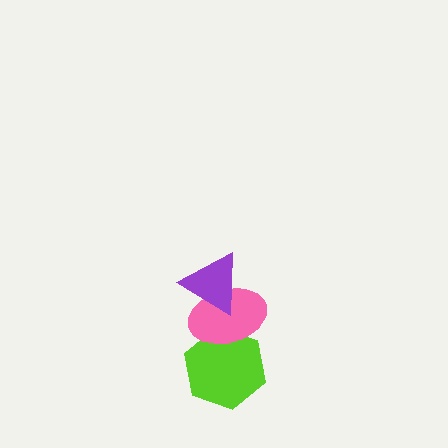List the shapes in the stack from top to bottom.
From top to bottom: the purple triangle, the pink ellipse, the lime hexagon.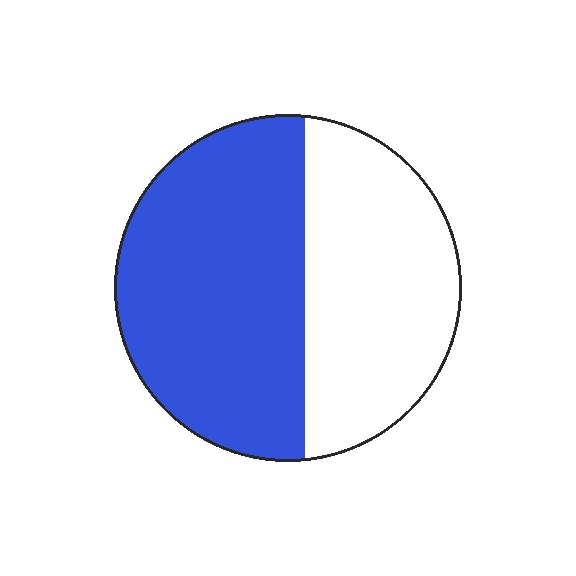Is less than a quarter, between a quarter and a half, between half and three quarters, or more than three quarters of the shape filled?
Between half and three quarters.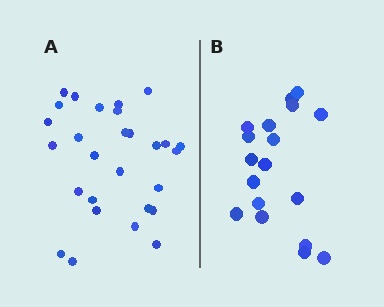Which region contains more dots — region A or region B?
Region A (the left region) has more dots.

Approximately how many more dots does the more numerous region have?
Region A has roughly 10 or so more dots than region B.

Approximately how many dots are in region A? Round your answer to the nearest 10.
About 30 dots. (The exact count is 28, which rounds to 30.)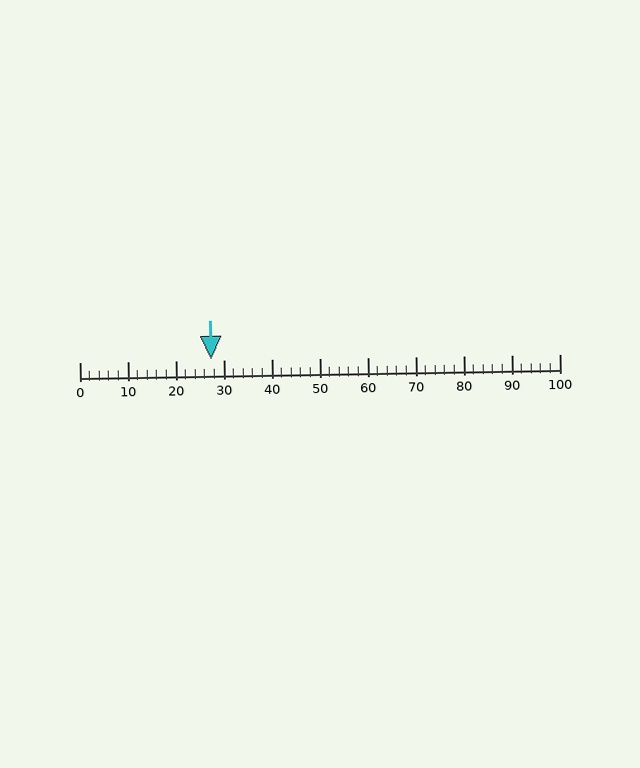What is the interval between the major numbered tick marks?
The major tick marks are spaced 10 units apart.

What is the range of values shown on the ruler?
The ruler shows values from 0 to 100.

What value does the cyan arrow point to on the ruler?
The cyan arrow points to approximately 27.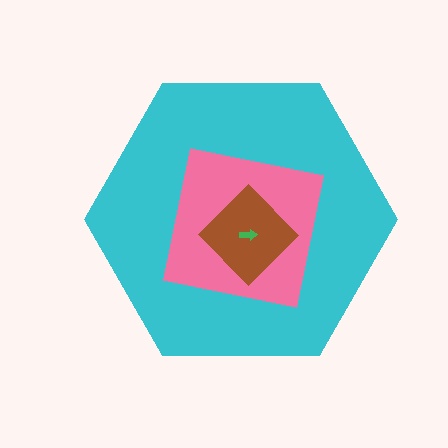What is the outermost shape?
The cyan hexagon.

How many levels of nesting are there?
4.